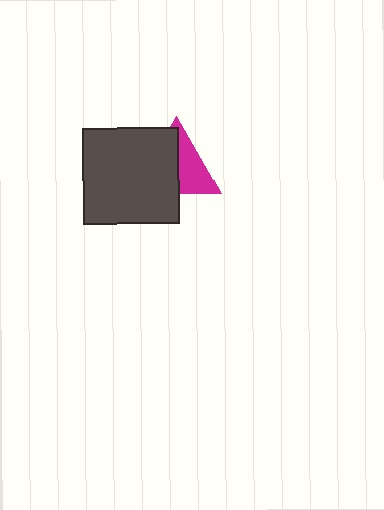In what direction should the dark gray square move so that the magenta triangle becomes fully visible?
The dark gray square should move left. That is the shortest direction to clear the overlap and leave the magenta triangle fully visible.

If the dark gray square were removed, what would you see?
You would see the complete magenta triangle.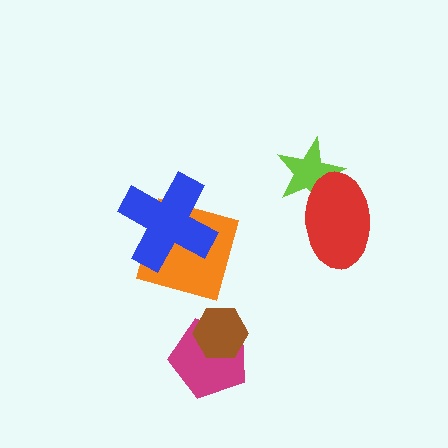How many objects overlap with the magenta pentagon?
1 object overlaps with the magenta pentagon.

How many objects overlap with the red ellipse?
1 object overlaps with the red ellipse.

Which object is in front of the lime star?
The red ellipse is in front of the lime star.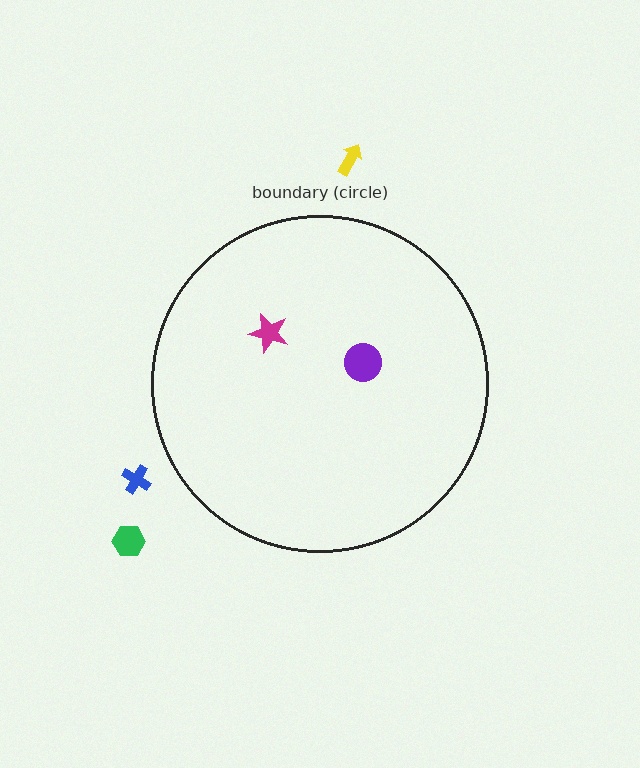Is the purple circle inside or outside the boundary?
Inside.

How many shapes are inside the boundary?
2 inside, 3 outside.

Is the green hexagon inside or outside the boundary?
Outside.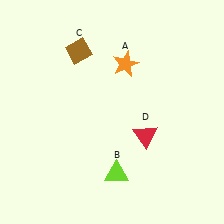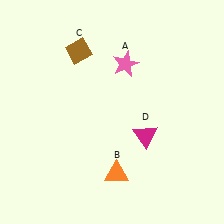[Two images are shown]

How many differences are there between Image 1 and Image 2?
There are 3 differences between the two images.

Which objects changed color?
A changed from orange to pink. B changed from lime to orange. D changed from red to magenta.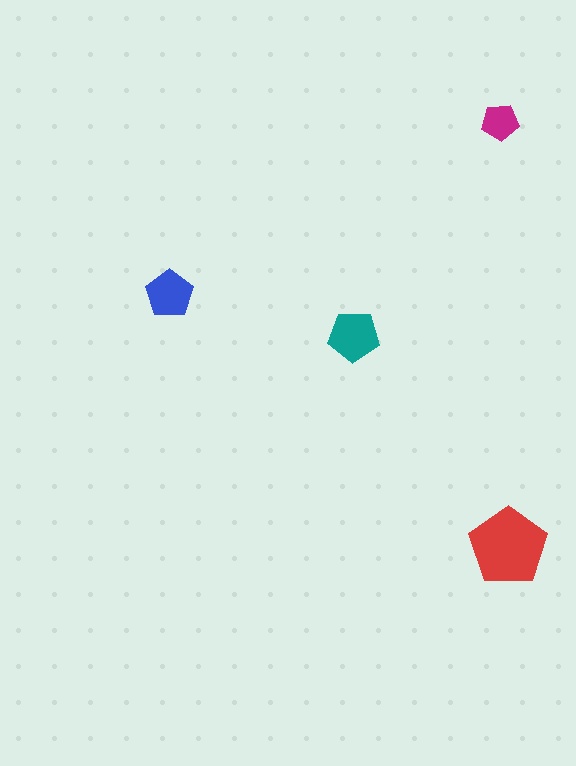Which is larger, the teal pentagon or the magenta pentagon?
The teal one.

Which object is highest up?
The magenta pentagon is topmost.